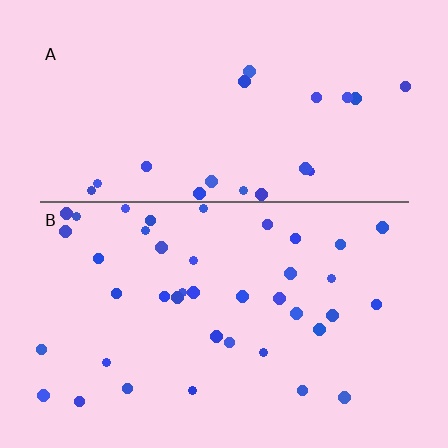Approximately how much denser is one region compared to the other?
Approximately 2.0× — region B over region A.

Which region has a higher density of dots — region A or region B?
B (the bottom).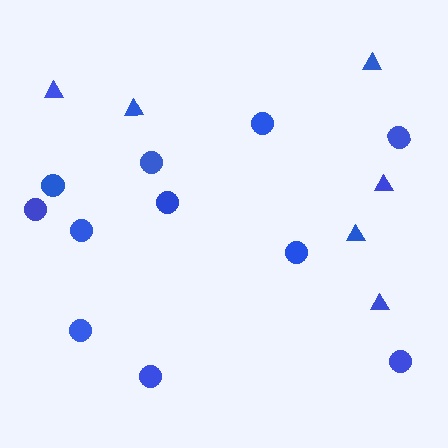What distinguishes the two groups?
There are 2 groups: one group of triangles (6) and one group of circles (11).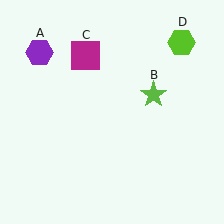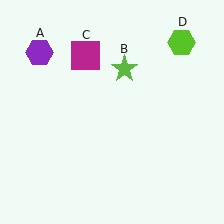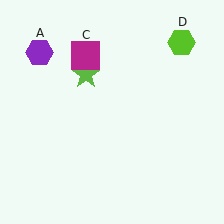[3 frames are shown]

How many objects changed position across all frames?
1 object changed position: lime star (object B).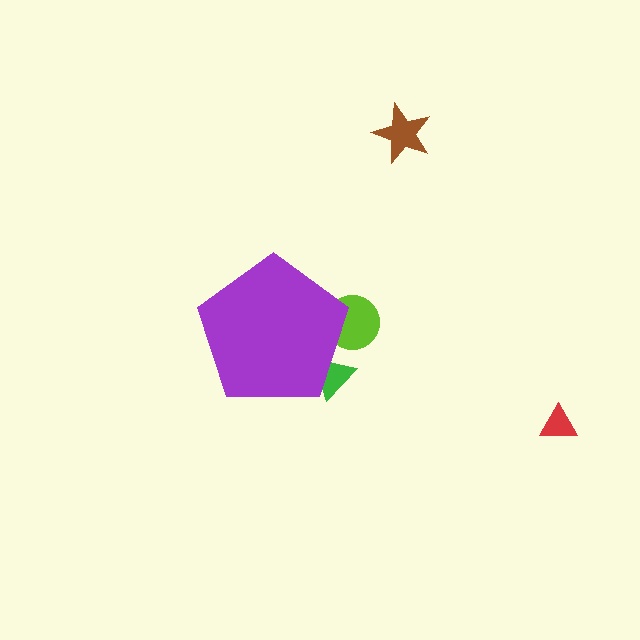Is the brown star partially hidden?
No, the brown star is fully visible.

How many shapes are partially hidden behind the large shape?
2 shapes are partially hidden.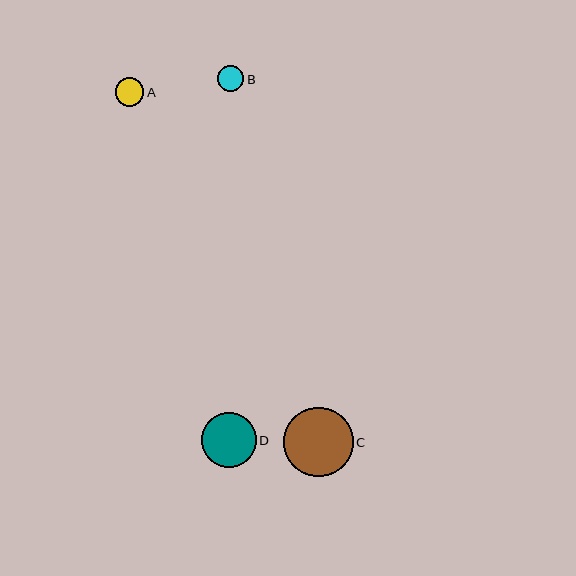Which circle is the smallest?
Circle B is the smallest with a size of approximately 26 pixels.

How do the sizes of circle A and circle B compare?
Circle A and circle B are approximately the same size.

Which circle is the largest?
Circle C is the largest with a size of approximately 70 pixels.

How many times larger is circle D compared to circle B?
Circle D is approximately 2.1 times the size of circle B.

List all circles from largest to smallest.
From largest to smallest: C, D, A, B.